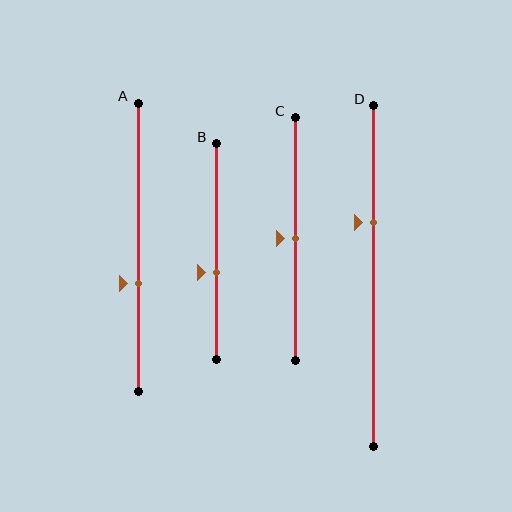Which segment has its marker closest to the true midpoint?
Segment C has its marker closest to the true midpoint.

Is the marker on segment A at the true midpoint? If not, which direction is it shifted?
No, the marker on segment A is shifted downward by about 12% of the segment length.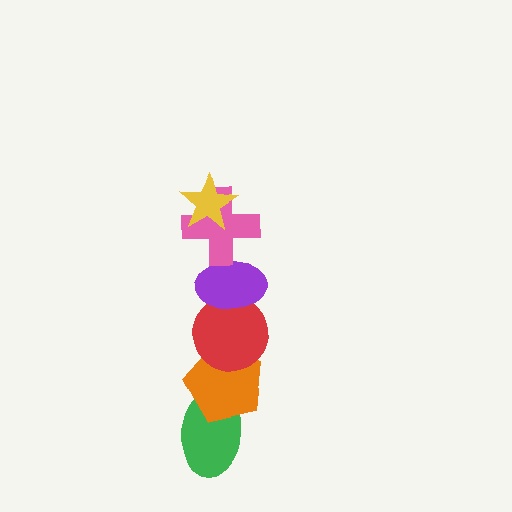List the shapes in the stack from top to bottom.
From top to bottom: the yellow star, the pink cross, the purple ellipse, the red circle, the orange pentagon, the green ellipse.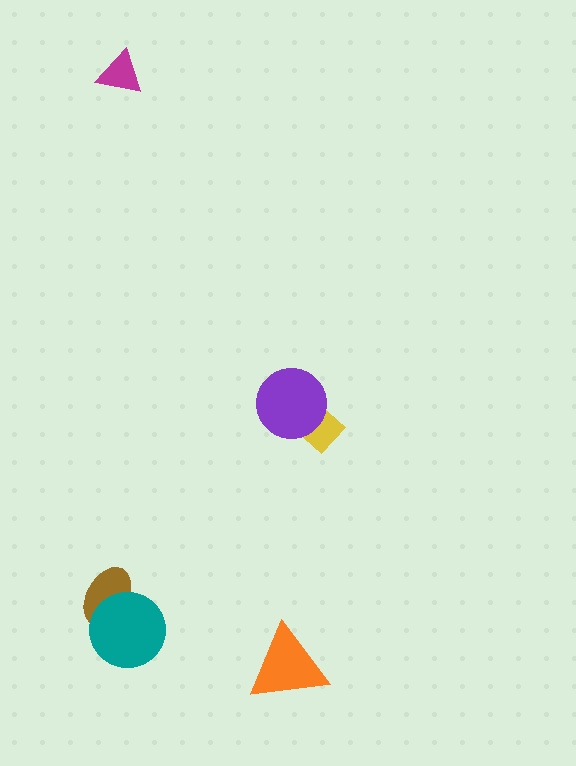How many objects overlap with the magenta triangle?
0 objects overlap with the magenta triangle.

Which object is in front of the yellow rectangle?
The purple circle is in front of the yellow rectangle.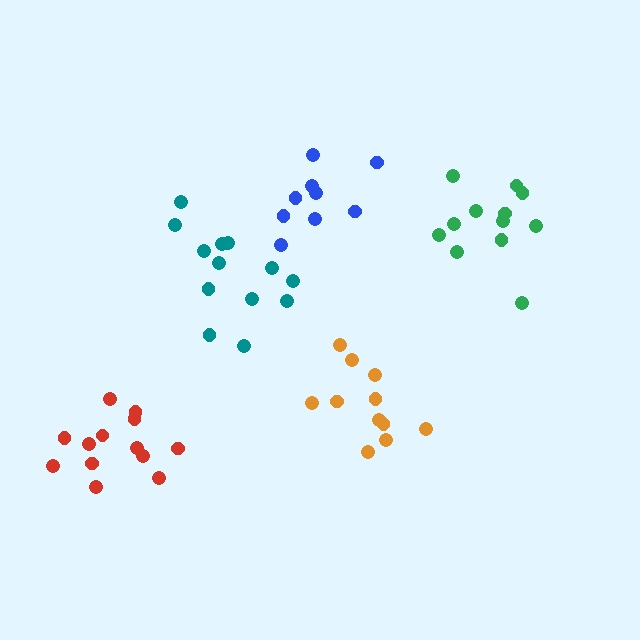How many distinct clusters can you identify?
There are 5 distinct clusters.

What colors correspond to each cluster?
The clusters are colored: orange, teal, blue, green, red.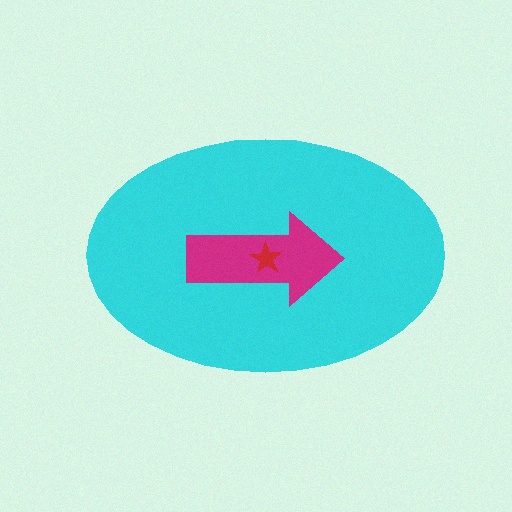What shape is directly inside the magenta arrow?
The red star.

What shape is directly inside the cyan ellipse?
The magenta arrow.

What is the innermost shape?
The red star.